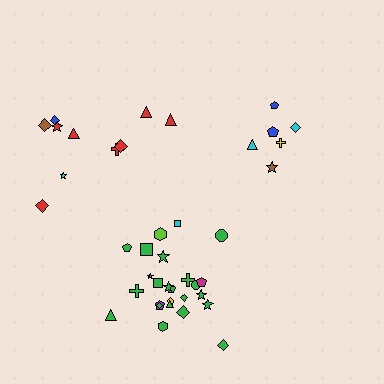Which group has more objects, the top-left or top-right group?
The top-left group.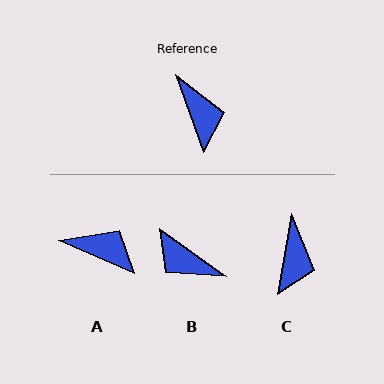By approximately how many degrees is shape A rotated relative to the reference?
Approximately 47 degrees counter-clockwise.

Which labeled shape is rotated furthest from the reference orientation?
B, about 146 degrees away.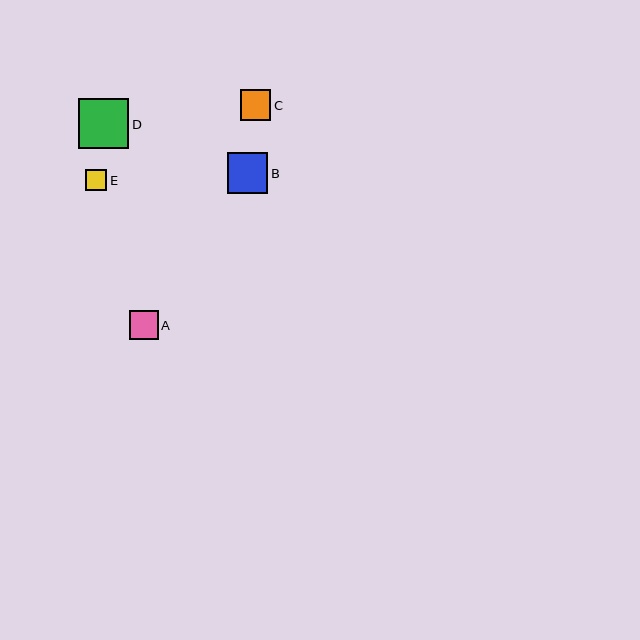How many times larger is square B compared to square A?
Square B is approximately 1.4 times the size of square A.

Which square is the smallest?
Square E is the smallest with a size of approximately 21 pixels.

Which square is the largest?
Square D is the largest with a size of approximately 51 pixels.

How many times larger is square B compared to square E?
Square B is approximately 1.9 times the size of square E.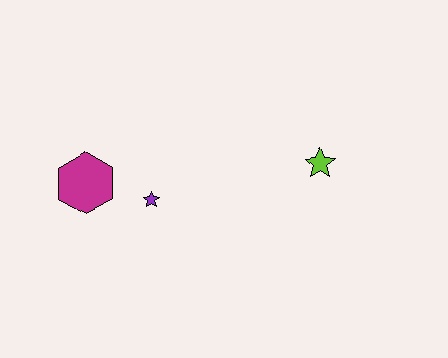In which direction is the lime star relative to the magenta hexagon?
The lime star is to the right of the magenta hexagon.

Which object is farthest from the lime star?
The magenta hexagon is farthest from the lime star.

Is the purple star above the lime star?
No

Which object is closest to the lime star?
The purple star is closest to the lime star.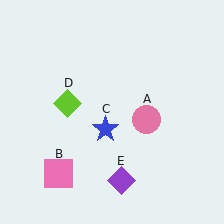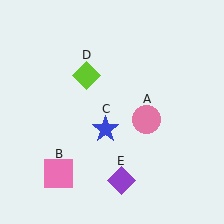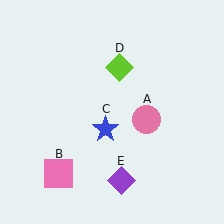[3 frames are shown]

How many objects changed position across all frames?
1 object changed position: lime diamond (object D).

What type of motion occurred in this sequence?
The lime diamond (object D) rotated clockwise around the center of the scene.